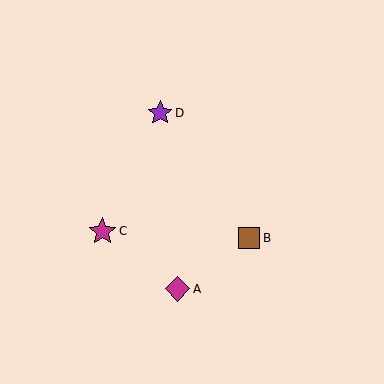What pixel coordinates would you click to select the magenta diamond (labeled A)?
Click at (178, 289) to select the magenta diamond A.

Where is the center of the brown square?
The center of the brown square is at (249, 238).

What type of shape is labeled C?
Shape C is a magenta star.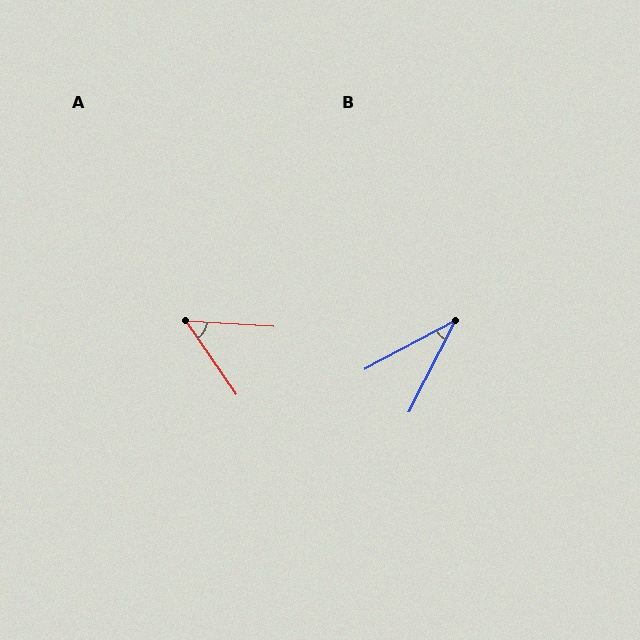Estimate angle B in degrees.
Approximately 35 degrees.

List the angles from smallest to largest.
B (35°), A (52°).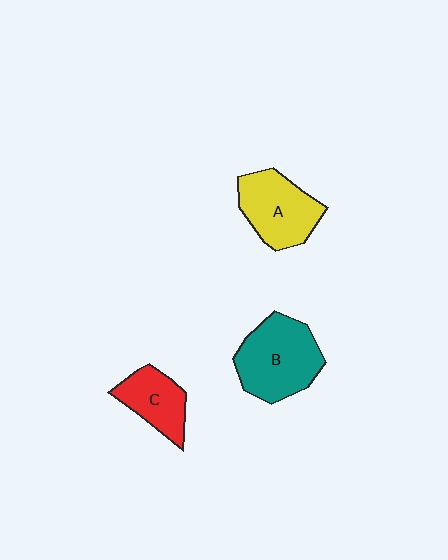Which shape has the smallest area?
Shape C (red).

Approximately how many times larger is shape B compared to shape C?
Approximately 1.6 times.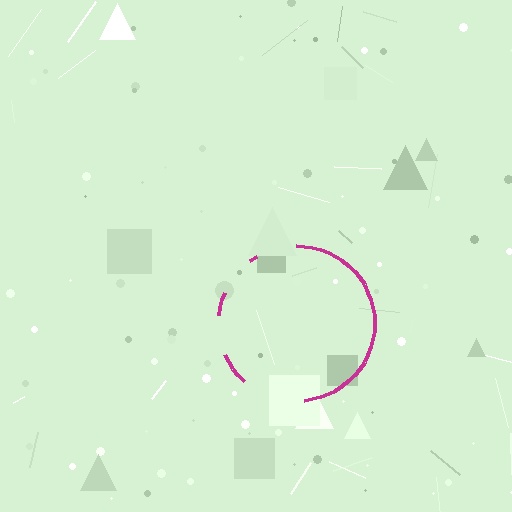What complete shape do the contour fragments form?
The contour fragments form a circle.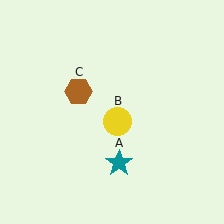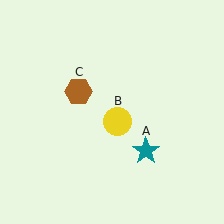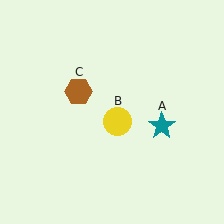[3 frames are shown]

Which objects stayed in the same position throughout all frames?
Yellow circle (object B) and brown hexagon (object C) remained stationary.